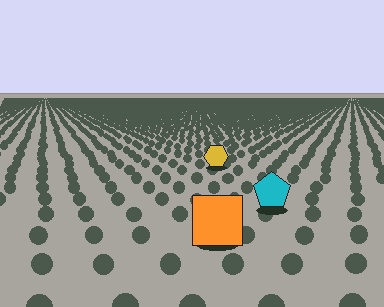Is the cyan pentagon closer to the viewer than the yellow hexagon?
Yes. The cyan pentagon is closer — you can tell from the texture gradient: the ground texture is coarser near it.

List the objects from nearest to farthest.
From nearest to farthest: the orange square, the cyan pentagon, the yellow hexagon.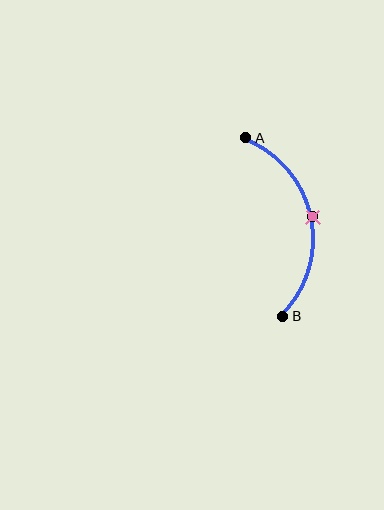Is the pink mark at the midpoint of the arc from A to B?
Yes. The pink mark lies on the arc at equal arc-length from both A and B — it is the arc midpoint.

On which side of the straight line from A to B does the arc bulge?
The arc bulges to the right of the straight line connecting A and B.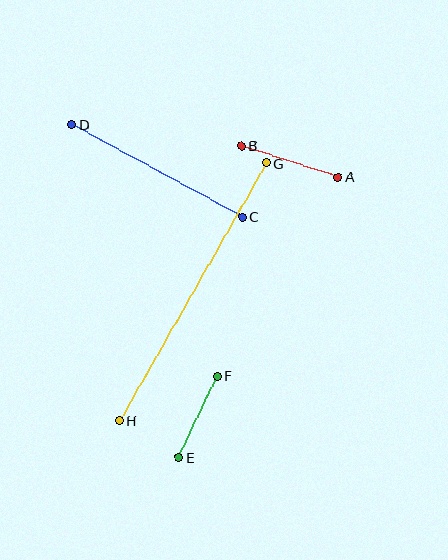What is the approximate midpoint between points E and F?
The midpoint is at approximately (198, 417) pixels.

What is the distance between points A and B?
The distance is approximately 101 pixels.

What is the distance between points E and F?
The distance is approximately 90 pixels.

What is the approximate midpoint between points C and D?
The midpoint is at approximately (157, 171) pixels.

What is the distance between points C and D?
The distance is approximately 194 pixels.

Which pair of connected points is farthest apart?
Points G and H are farthest apart.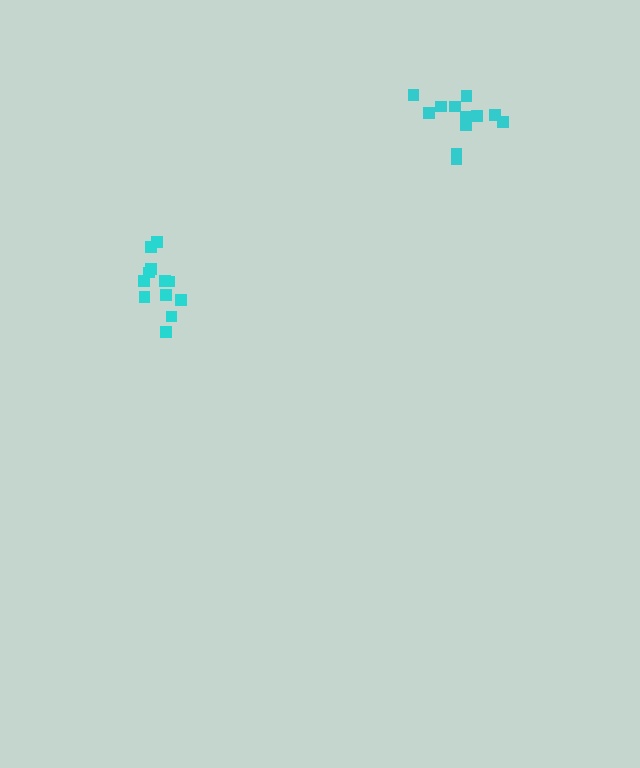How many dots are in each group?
Group 1: 12 dots, Group 2: 12 dots (24 total).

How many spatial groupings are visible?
There are 2 spatial groupings.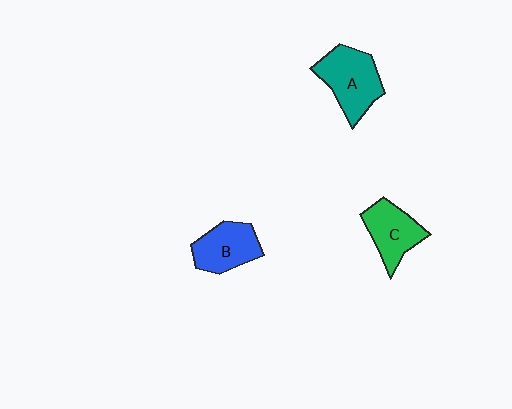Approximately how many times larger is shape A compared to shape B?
Approximately 1.3 times.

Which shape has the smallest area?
Shape B (blue).